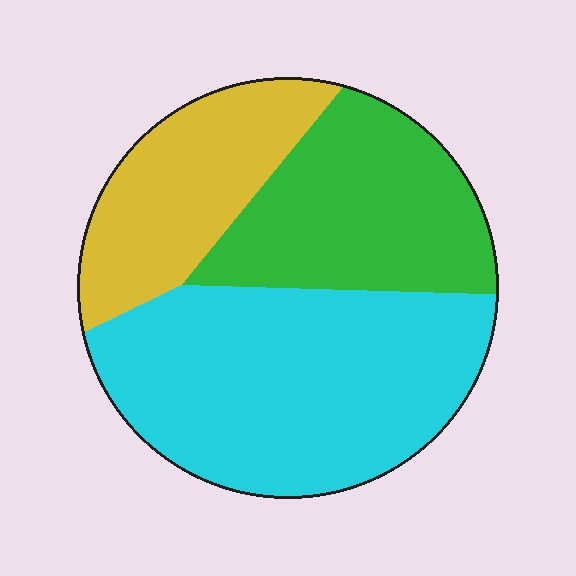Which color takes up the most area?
Cyan, at roughly 50%.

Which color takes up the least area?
Yellow, at roughly 25%.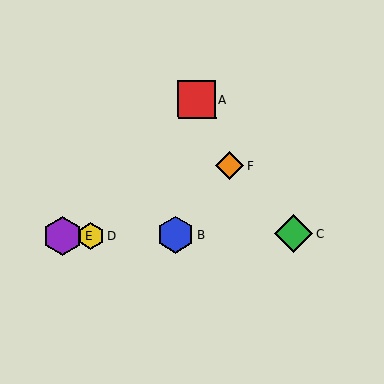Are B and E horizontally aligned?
Yes, both are at y≈235.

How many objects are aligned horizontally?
4 objects (B, C, D, E) are aligned horizontally.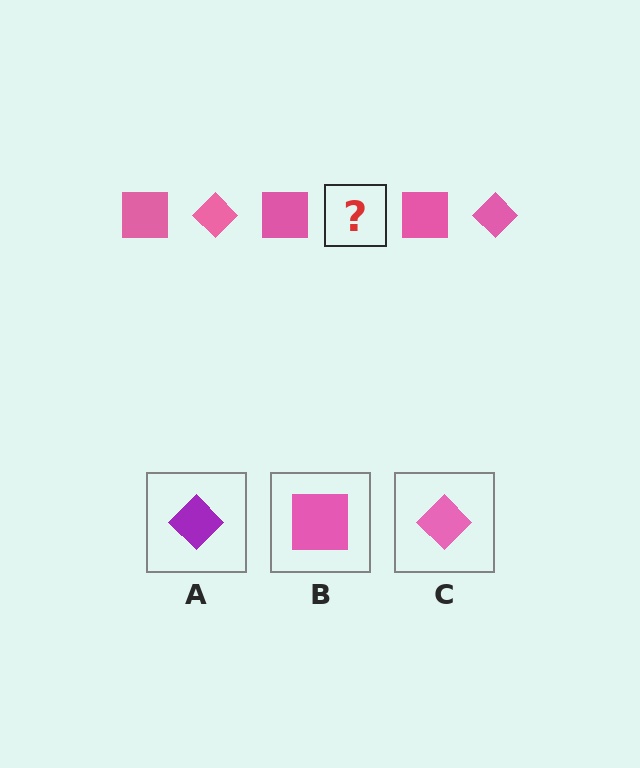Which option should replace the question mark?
Option C.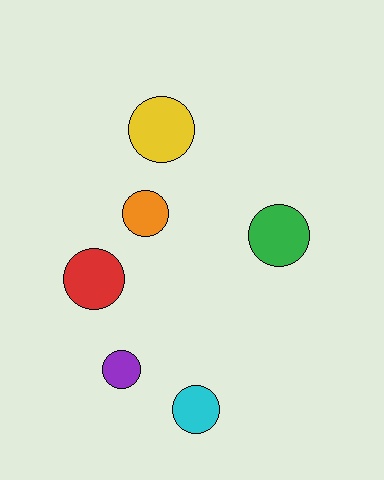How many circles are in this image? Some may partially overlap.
There are 6 circles.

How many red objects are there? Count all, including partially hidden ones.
There is 1 red object.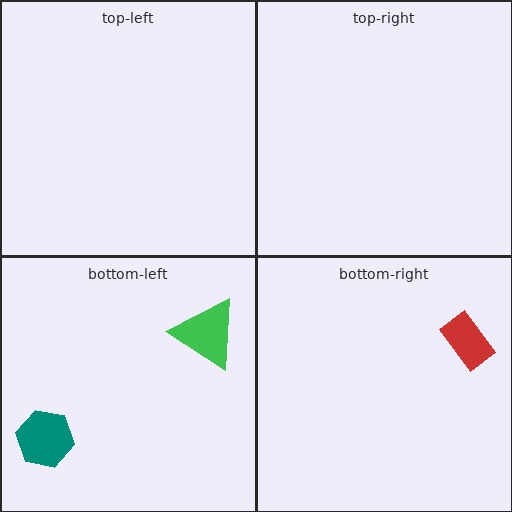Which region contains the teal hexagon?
The bottom-left region.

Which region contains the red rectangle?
The bottom-right region.